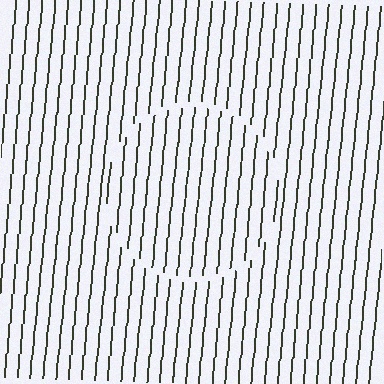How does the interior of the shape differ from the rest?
The interior of the shape contains the same grating, shifted by half a period — the contour is defined by the phase discontinuity where line-ends from the inner and outer gratings abut.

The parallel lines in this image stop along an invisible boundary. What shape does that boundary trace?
An illusory circle. The interior of the shape contains the same grating, shifted by half a period — the contour is defined by the phase discontinuity where line-ends from the inner and outer gratings abut.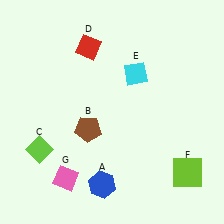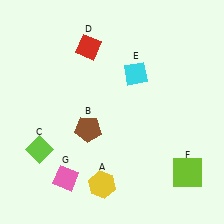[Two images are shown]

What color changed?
The hexagon (A) changed from blue in Image 1 to yellow in Image 2.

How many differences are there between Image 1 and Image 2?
There is 1 difference between the two images.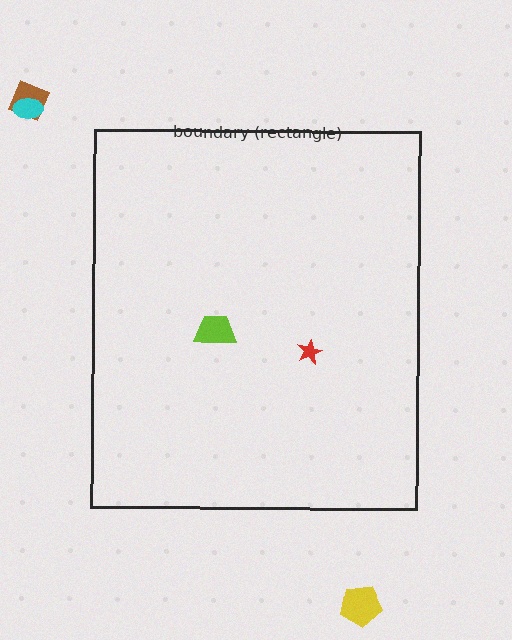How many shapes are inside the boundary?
2 inside, 3 outside.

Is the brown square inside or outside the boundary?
Outside.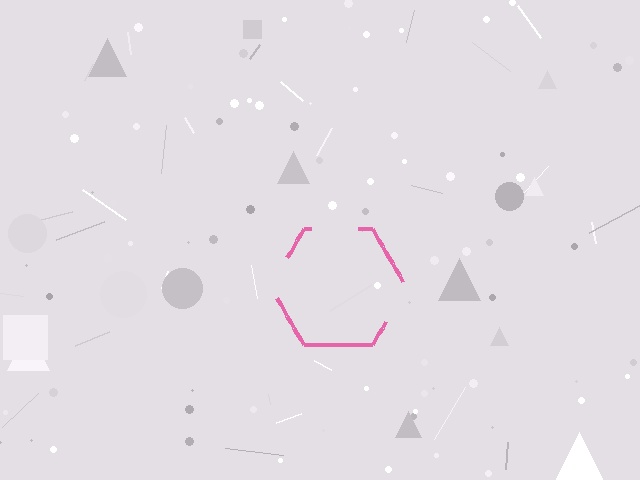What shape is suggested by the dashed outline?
The dashed outline suggests a hexagon.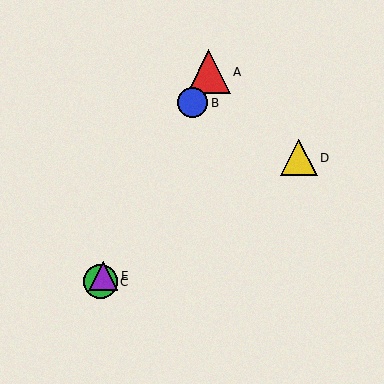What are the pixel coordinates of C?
Object C is at (100, 282).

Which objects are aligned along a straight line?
Objects A, B, C, E are aligned along a straight line.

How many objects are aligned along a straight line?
4 objects (A, B, C, E) are aligned along a straight line.